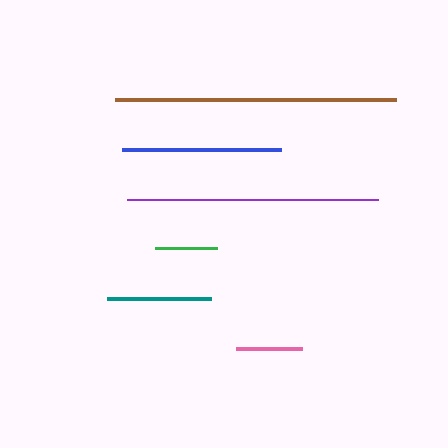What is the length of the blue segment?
The blue segment is approximately 158 pixels long.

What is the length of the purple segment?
The purple segment is approximately 251 pixels long.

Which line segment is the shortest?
The green line is the shortest at approximately 62 pixels.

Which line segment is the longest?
The brown line is the longest at approximately 281 pixels.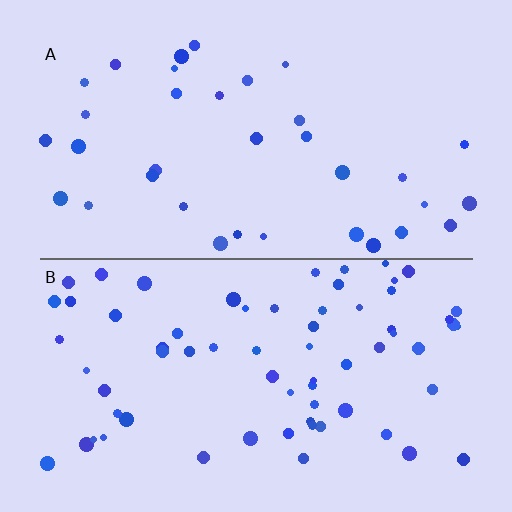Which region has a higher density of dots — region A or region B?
B (the bottom).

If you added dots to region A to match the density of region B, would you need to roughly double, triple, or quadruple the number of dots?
Approximately double.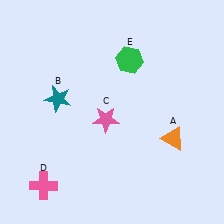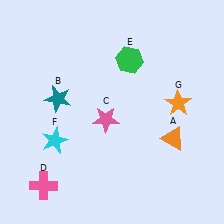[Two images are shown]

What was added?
A cyan star (F), an orange star (G) were added in Image 2.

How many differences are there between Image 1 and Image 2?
There are 2 differences between the two images.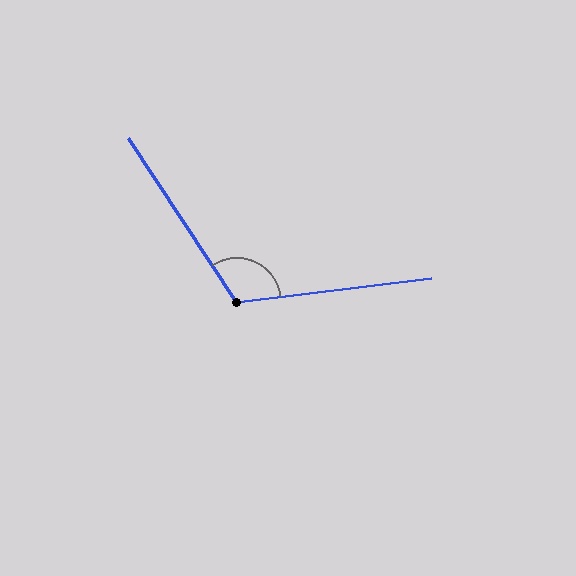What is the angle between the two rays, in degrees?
Approximately 116 degrees.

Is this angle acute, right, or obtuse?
It is obtuse.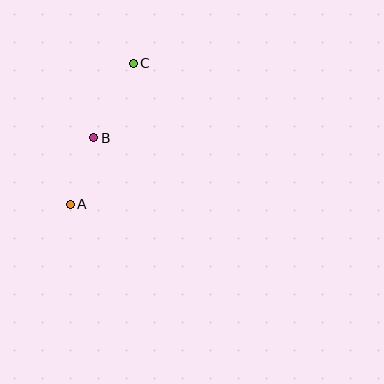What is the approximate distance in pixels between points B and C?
The distance between B and C is approximately 84 pixels.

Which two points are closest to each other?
Points A and B are closest to each other.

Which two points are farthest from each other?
Points A and C are farthest from each other.